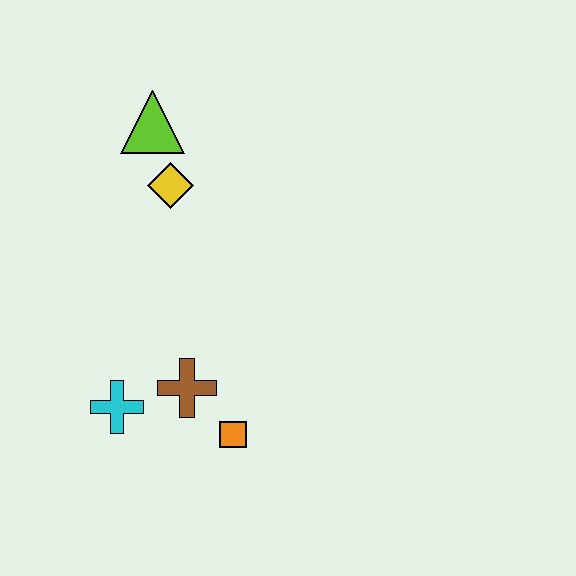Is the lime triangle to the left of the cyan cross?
No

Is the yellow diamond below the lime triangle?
Yes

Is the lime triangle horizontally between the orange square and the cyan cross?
Yes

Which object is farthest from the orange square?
The lime triangle is farthest from the orange square.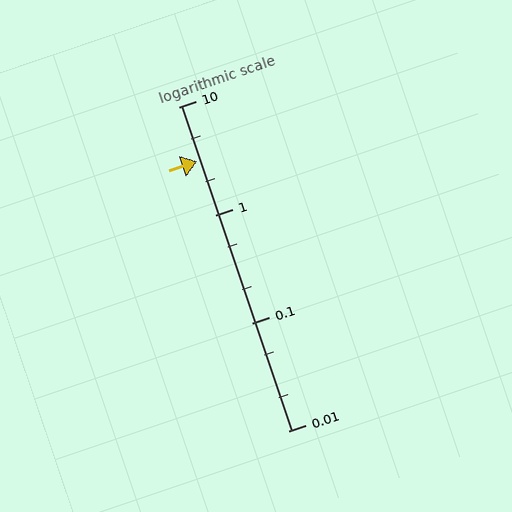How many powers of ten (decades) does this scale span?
The scale spans 3 decades, from 0.01 to 10.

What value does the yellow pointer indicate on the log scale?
The pointer indicates approximately 3.1.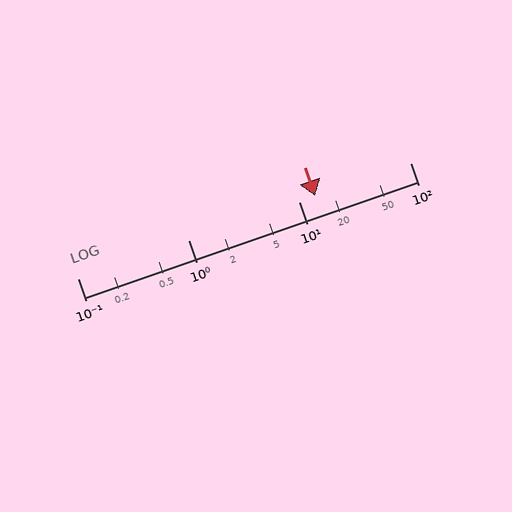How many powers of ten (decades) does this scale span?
The scale spans 3 decades, from 0.1 to 100.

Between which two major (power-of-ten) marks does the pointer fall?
The pointer is between 10 and 100.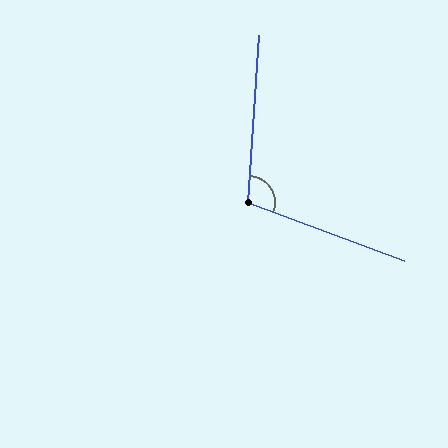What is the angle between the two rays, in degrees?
Approximately 106 degrees.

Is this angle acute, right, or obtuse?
It is obtuse.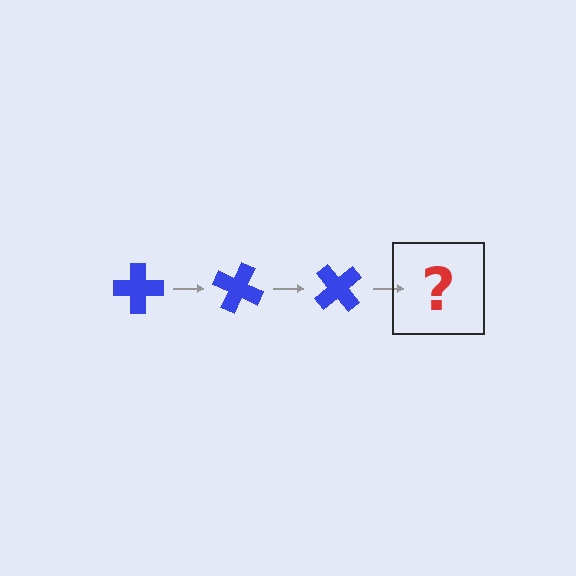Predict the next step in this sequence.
The next step is a blue cross rotated 75 degrees.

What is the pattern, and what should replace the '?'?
The pattern is that the cross rotates 25 degrees each step. The '?' should be a blue cross rotated 75 degrees.